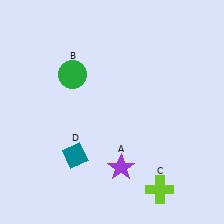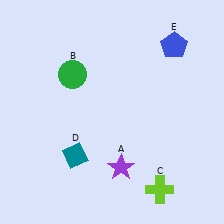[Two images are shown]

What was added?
A blue pentagon (E) was added in Image 2.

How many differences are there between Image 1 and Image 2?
There is 1 difference between the two images.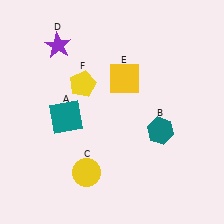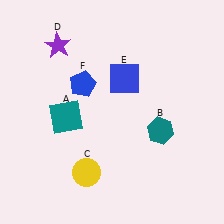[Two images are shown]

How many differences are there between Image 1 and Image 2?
There are 2 differences between the two images.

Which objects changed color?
E changed from yellow to blue. F changed from yellow to blue.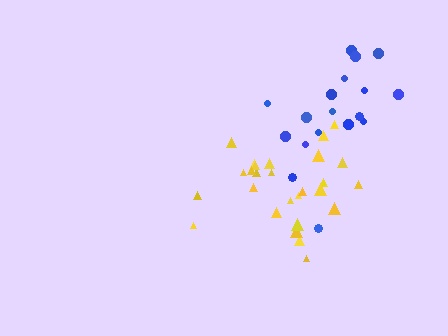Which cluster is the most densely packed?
Yellow.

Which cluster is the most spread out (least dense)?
Blue.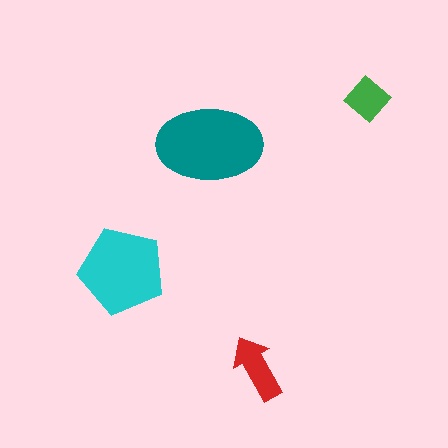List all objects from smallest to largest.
The green diamond, the red arrow, the cyan pentagon, the teal ellipse.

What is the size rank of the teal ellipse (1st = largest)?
1st.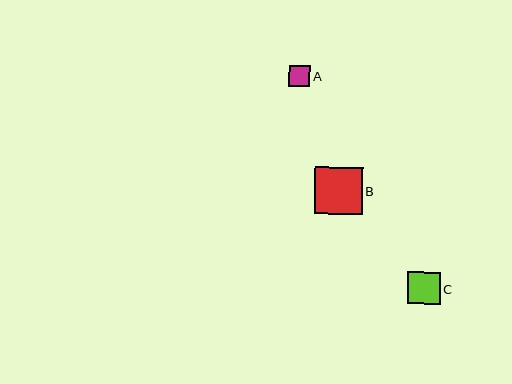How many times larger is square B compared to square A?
Square B is approximately 2.2 times the size of square A.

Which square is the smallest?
Square A is the smallest with a size of approximately 21 pixels.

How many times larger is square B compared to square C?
Square B is approximately 1.5 times the size of square C.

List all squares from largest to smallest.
From largest to smallest: B, C, A.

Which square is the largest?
Square B is the largest with a size of approximately 48 pixels.